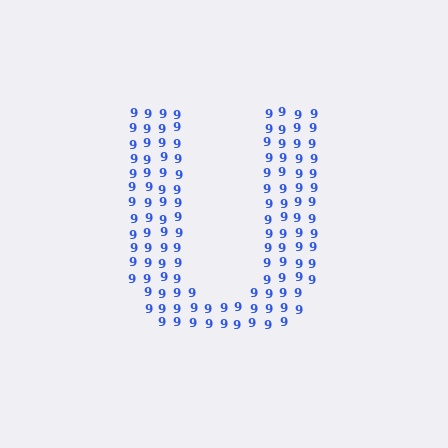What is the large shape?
The large shape is the letter U.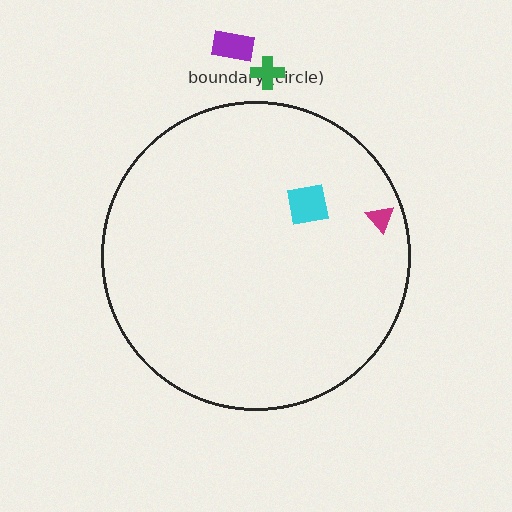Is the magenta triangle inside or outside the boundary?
Inside.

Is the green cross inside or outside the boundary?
Outside.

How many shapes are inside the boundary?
2 inside, 2 outside.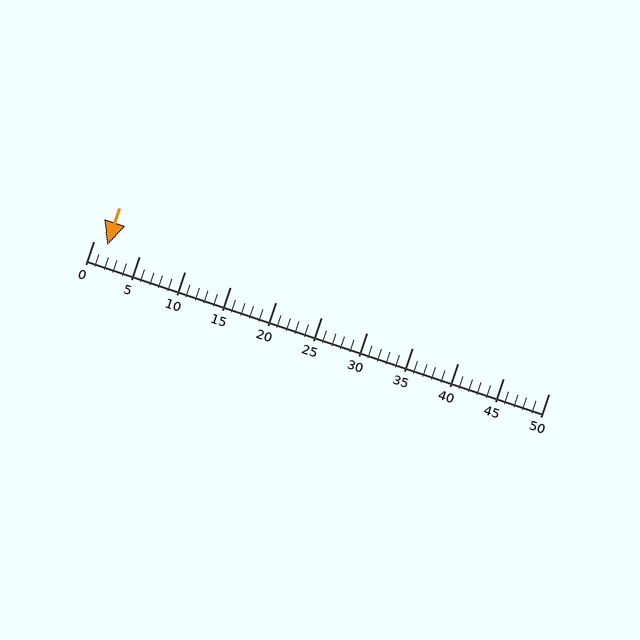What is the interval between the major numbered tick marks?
The major tick marks are spaced 5 units apart.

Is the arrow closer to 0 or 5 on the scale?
The arrow is closer to 0.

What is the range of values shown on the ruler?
The ruler shows values from 0 to 50.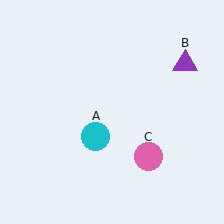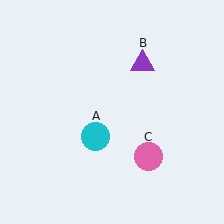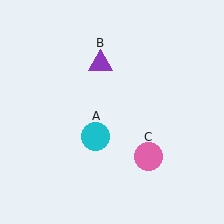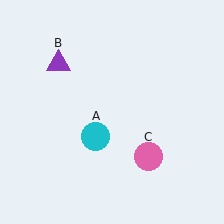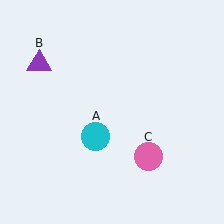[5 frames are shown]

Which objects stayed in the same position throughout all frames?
Cyan circle (object A) and pink circle (object C) remained stationary.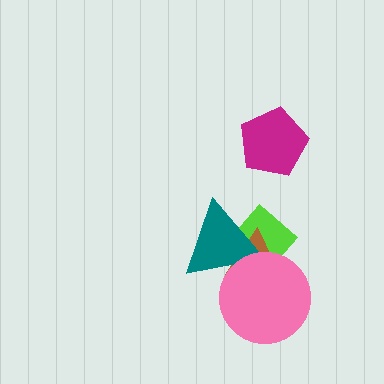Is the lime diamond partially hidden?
Yes, it is partially covered by another shape.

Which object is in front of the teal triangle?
The pink circle is in front of the teal triangle.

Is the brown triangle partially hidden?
Yes, it is partially covered by another shape.